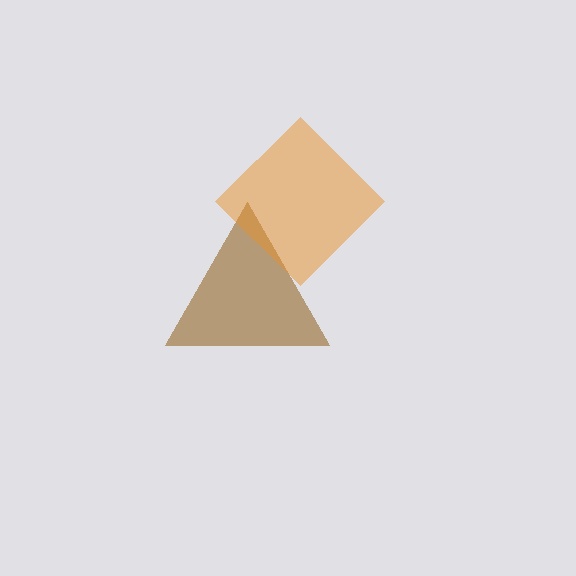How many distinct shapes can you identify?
There are 2 distinct shapes: a brown triangle, an orange diamond.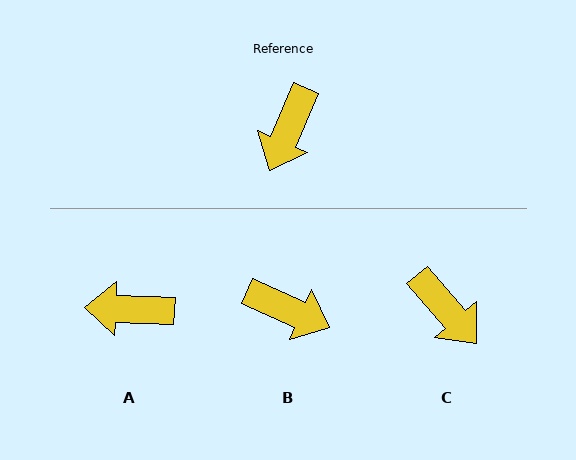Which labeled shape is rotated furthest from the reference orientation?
B, about 90 degrees away.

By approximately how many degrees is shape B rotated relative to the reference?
Approximately 90 degrees counter-clockwise.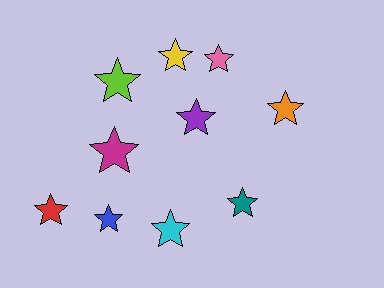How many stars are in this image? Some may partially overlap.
There are 10 stars.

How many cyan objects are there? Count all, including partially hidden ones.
There is 1 cyan object.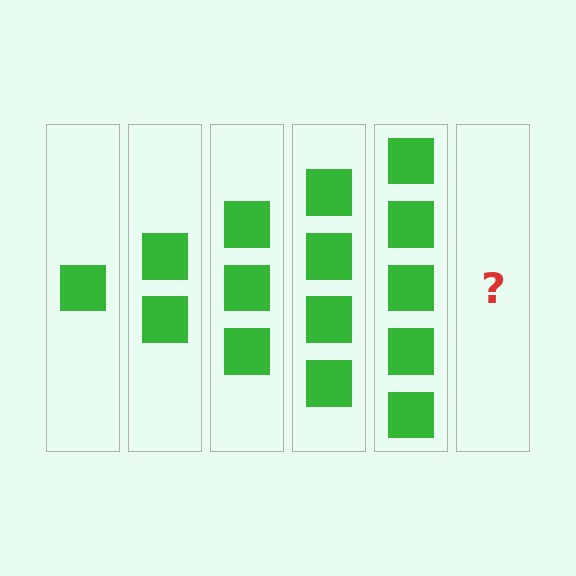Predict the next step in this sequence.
The next step is 6 squares.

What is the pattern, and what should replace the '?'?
The pattern is that each step adds one more square. The '?' should be 6 squares.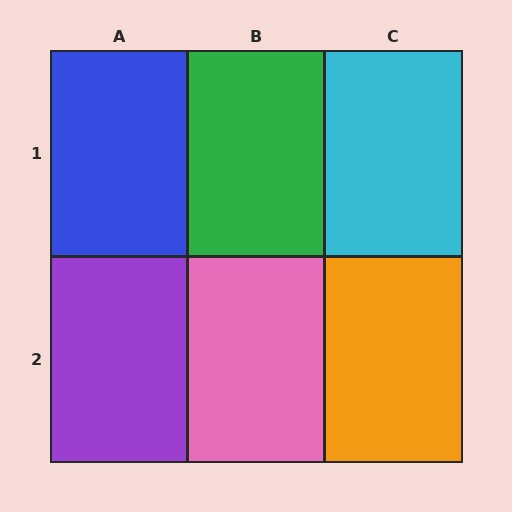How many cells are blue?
1 cell is blue.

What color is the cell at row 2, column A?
Purple.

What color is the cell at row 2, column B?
Pink.